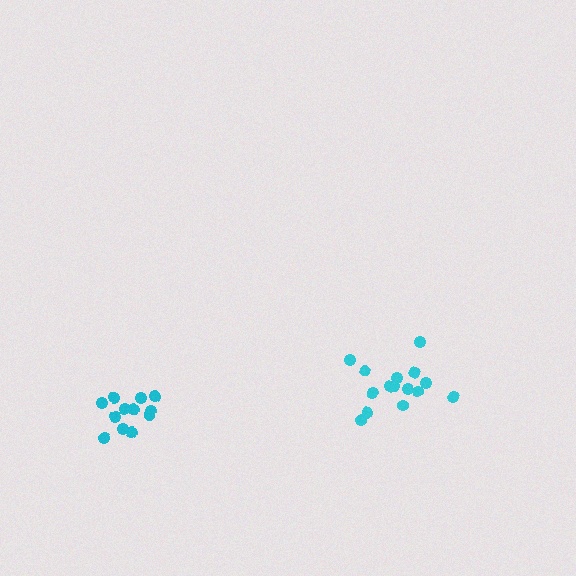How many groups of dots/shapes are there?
There are 2 groups.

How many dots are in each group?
Group 1: 12 dots, Group 2: 15 dots (27 total).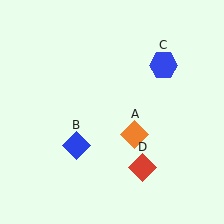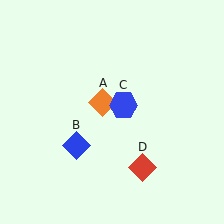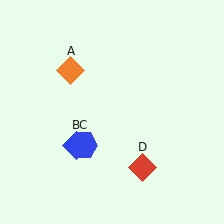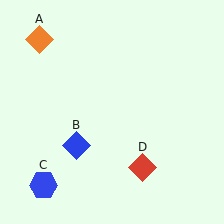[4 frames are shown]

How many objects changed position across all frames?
2 objects changed position: orange diamond (object A), blue hexagon (object C).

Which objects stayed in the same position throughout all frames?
Blue diamond (object B) and red diamond (object D) remained stationary.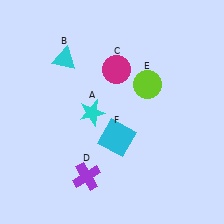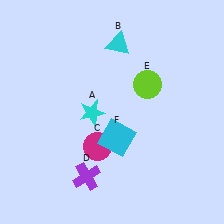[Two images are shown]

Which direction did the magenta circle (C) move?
The magenta circle (C) moved down.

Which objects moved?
The objects that moved are: the cyan triangle (B), the magenta circle (C).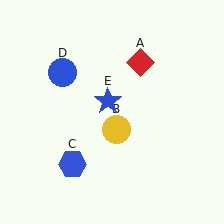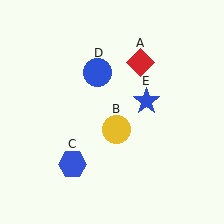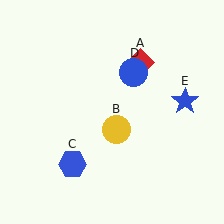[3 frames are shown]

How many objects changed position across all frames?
2 objects changed position: blue circle (object D), blue star (object E).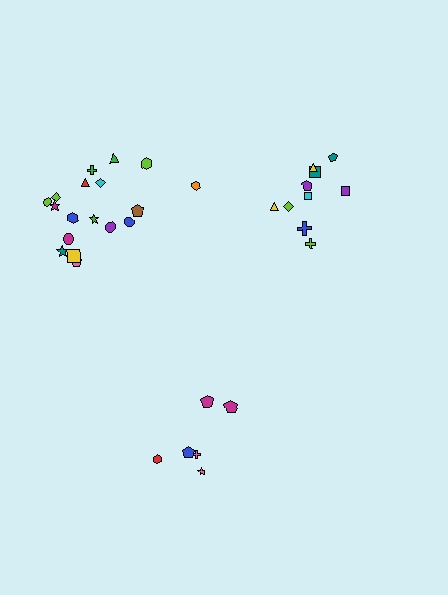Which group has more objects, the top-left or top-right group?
The top-left group.